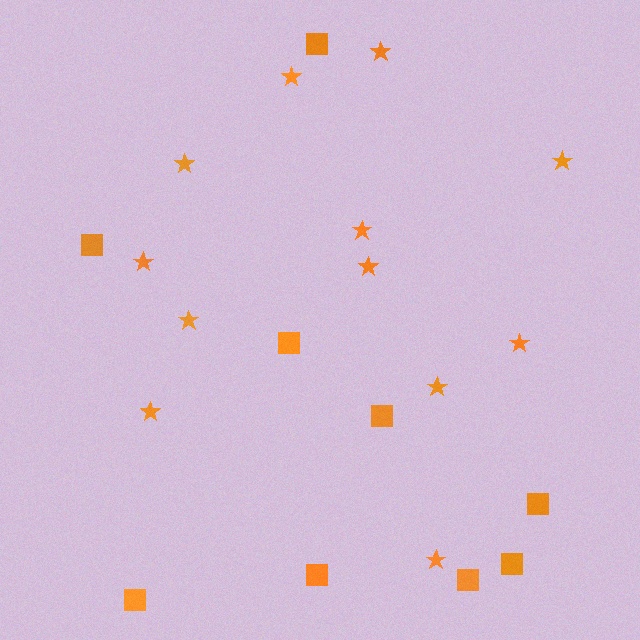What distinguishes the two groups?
There are 2 groups: one group of stars (12) and one group of squares (9).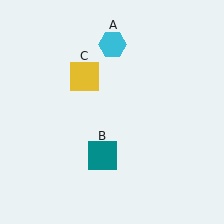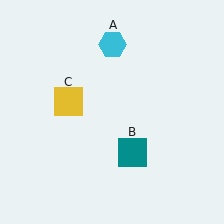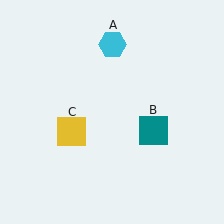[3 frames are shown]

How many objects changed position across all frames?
2 objects changed position: teal square (object B), yellow square (object C).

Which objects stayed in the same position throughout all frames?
Cyan hexagon (object A) remained stationary.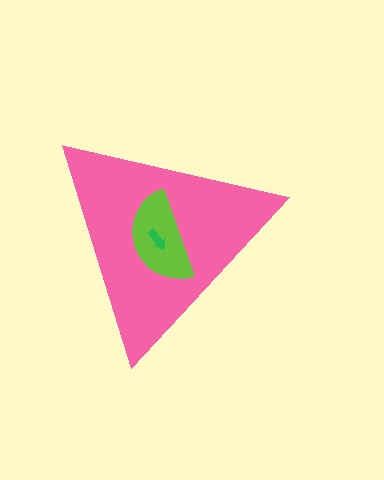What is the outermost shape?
The pink triangle.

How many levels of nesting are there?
3.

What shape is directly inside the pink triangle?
The lime semicircle.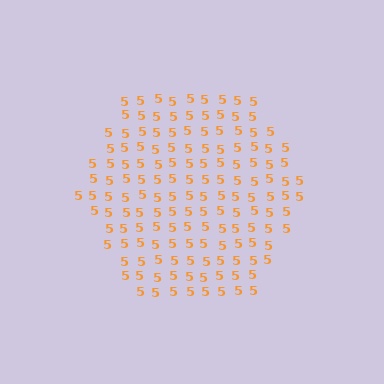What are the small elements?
The small elements are digit 5's.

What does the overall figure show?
The overall figure shows a hexagon.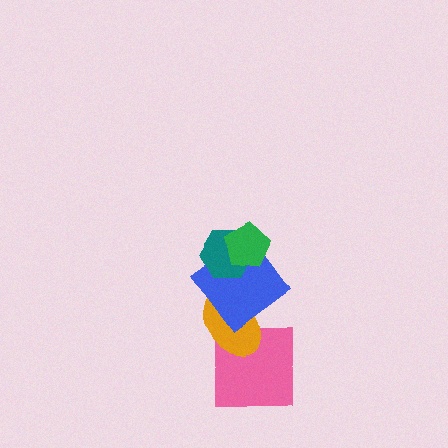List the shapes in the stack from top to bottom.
From top to bottom: the green pentagon, the teal hexagon, the blue diamond, the orange ellipse, the pink square.